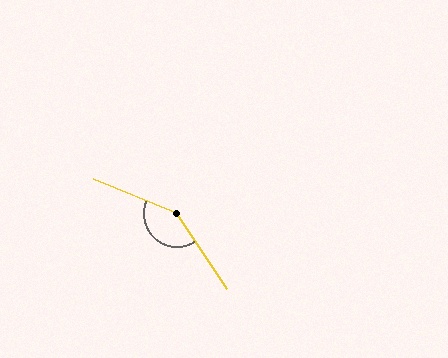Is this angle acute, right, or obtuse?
It is obtuse.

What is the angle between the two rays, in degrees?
Approximately 145 degrees.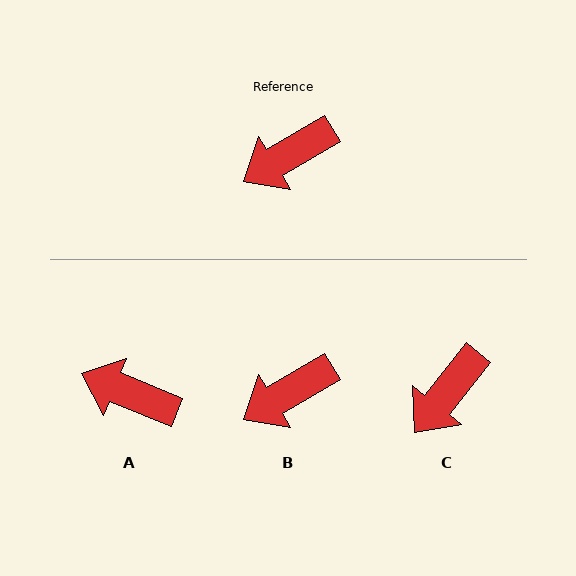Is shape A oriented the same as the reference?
No, it is off by about 53 degrees.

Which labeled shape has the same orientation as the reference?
B.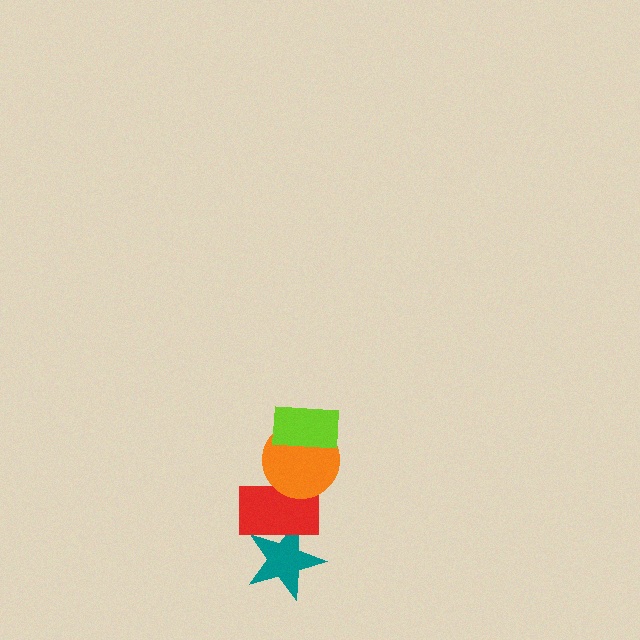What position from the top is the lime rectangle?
The lime rectangle is 1st from the top.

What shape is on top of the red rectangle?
The orange circle is on top of the red rectangle.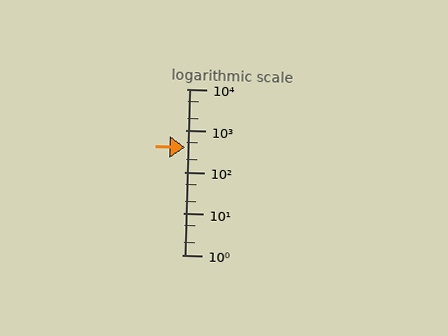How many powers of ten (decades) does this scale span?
The scale spans 4 decades, from 1 to 10000.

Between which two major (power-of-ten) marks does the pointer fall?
The pointer is between 100 and 1000.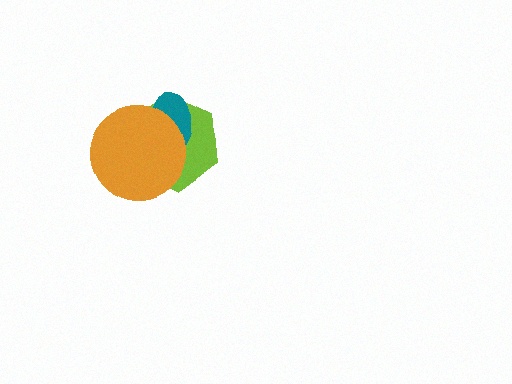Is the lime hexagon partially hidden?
Yes, it is partially covered by another shape.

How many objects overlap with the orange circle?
2 objects overlap with the orange circle.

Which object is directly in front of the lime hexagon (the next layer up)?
The teal ellipse is directly in front of the lime hexagon.